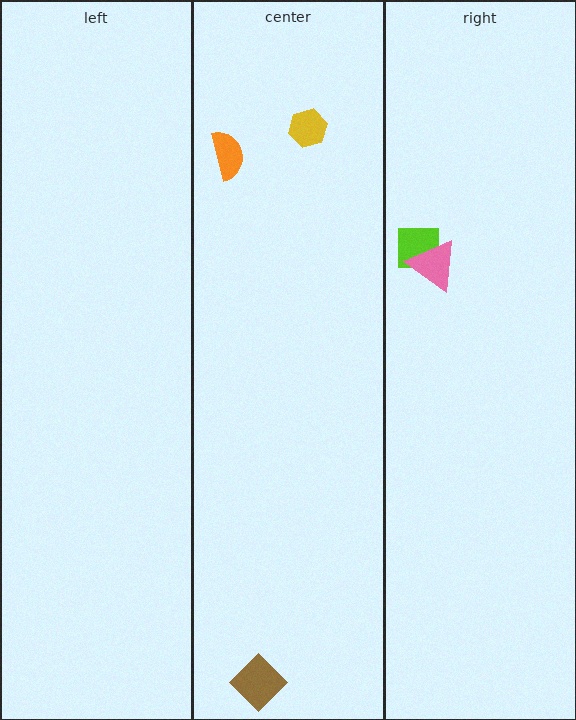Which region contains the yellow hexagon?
The center region.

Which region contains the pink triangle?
The right region.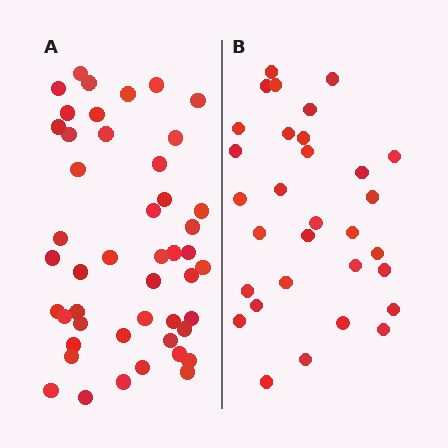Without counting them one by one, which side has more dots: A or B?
Region A (the left region) has more dots.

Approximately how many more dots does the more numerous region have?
Region A has approximately 15 more dots than region B.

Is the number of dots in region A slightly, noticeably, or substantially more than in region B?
Region A has substantially more. The ratio is roughly 1.5 to 1.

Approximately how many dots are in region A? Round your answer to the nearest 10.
About 50 dots. (The exact count is 47, which rounds to 50.)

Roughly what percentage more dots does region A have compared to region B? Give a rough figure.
About 50% more.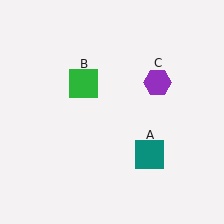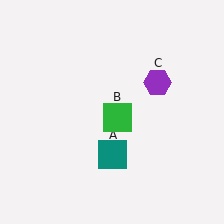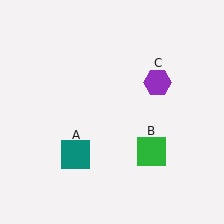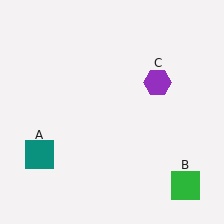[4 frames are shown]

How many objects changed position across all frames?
2 objects changed position: teal square (object A), green square (object B).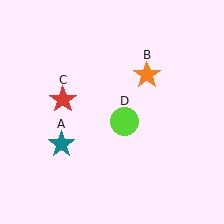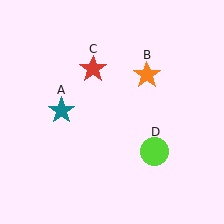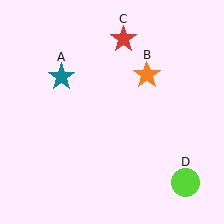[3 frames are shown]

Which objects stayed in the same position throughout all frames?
Orange star (object B) remained stationary.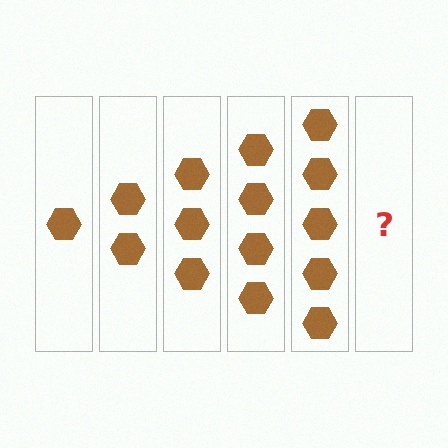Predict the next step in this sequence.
The next step is 6 hexagons.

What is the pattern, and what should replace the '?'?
The pattern is that each step adds one more hexagon. The '?' should be 6 hexagons.